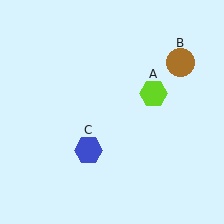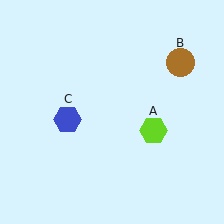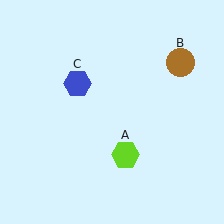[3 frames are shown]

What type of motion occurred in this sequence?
The lime hexagon (object A), blue hexagon (object C) rotated clockwise around the center of the scene.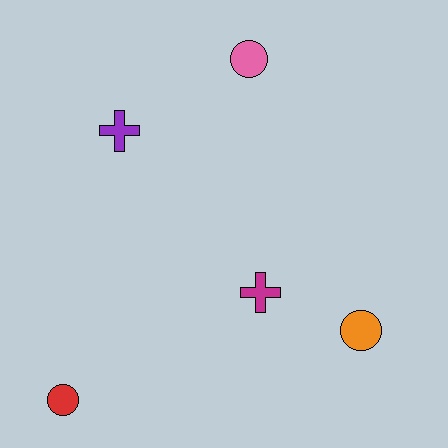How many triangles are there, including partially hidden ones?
There are no triangles.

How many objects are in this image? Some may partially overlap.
There are 5 objects.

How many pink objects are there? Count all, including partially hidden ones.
There is 1 pink object.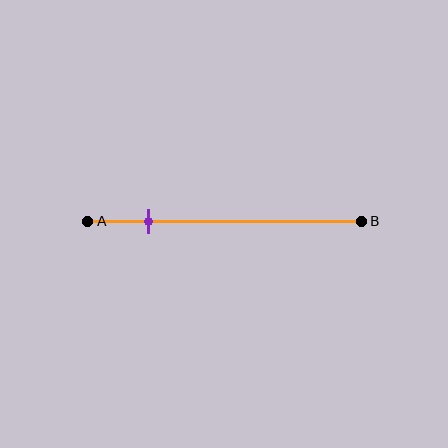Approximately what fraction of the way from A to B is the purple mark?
The purple mark is approximately 20% of the way from A to B.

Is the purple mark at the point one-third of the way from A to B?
No, the mark is at about 20% from A, not at the 33% one-third point.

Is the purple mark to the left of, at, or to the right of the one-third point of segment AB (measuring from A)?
The purple mark is to the left of the one-third point of segment AB.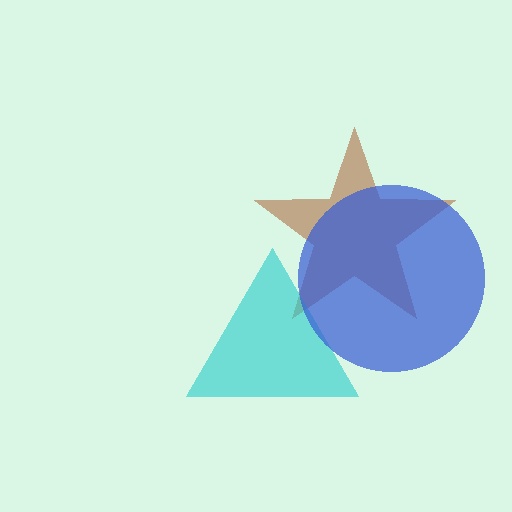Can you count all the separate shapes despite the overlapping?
Yes, there are 3 separate shapes.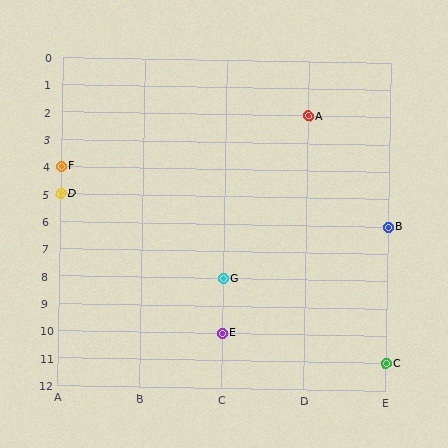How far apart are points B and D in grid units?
Points B and D are 4 columns and 1 row apart (about 4.1 grid units diagonally).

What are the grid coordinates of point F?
Point F is at grid coordinates (A, 4).